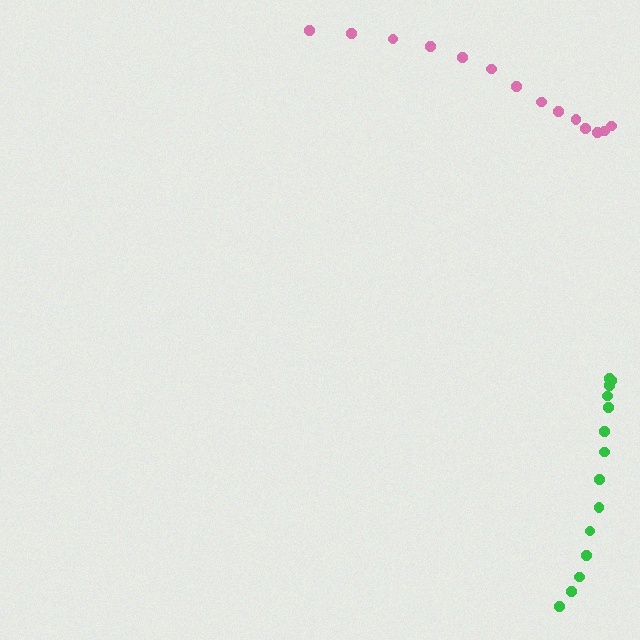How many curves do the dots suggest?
There are 2 distinct paths.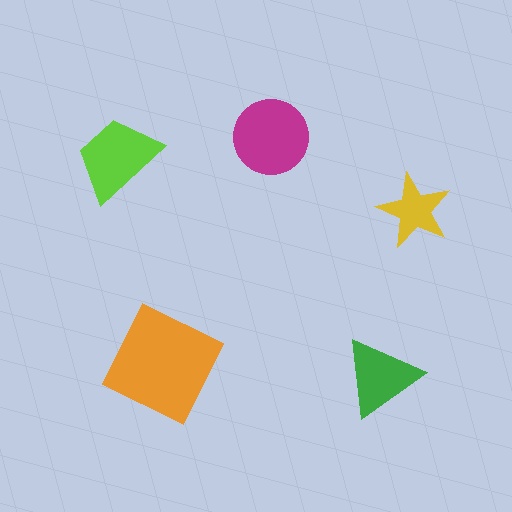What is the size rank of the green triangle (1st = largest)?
4th.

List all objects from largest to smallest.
The orange square, the magenta circle, the lime trapezoid, the green triangle, the yellow star.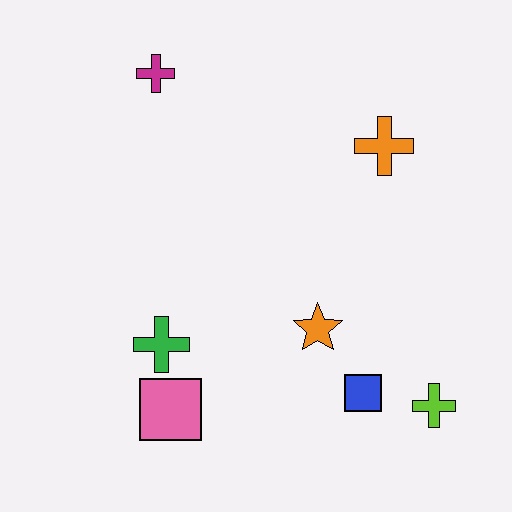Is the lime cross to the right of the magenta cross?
Yes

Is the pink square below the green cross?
Yes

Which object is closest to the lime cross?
The blue square is closest to the lime cross.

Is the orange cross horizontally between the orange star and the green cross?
No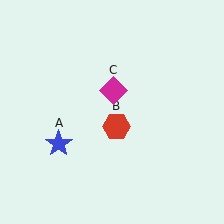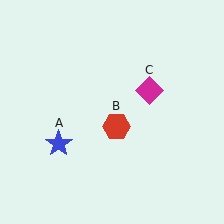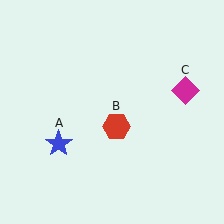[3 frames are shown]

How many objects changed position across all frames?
1 object changed position: magenta diamond (object C).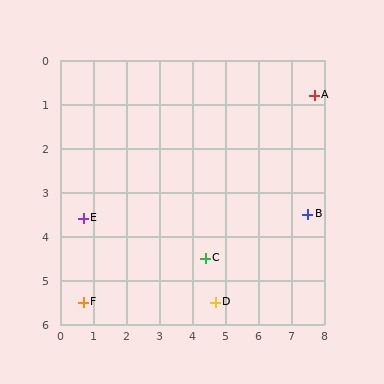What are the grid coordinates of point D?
Point D is at approximately (4.7, 5.5).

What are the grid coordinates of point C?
Point C is at approximately (4.4, 4.5).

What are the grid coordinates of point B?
Point B is at approximately (7.5, 3.5).